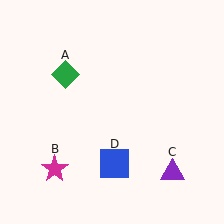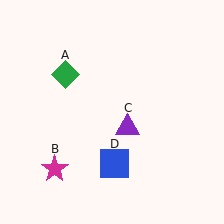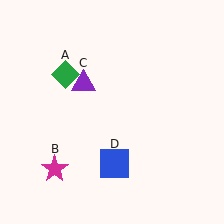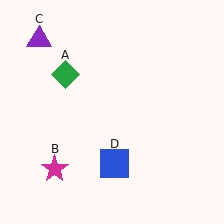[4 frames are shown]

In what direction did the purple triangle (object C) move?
The purple triangle (object C) moved up and to the left.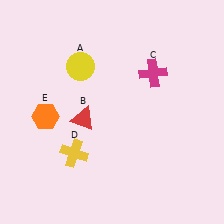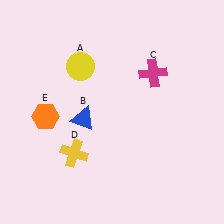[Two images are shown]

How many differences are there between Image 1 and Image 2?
There is 1 difference between the two images.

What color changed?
The triangle (B) changed from red in Image 1 to blue in Image 2.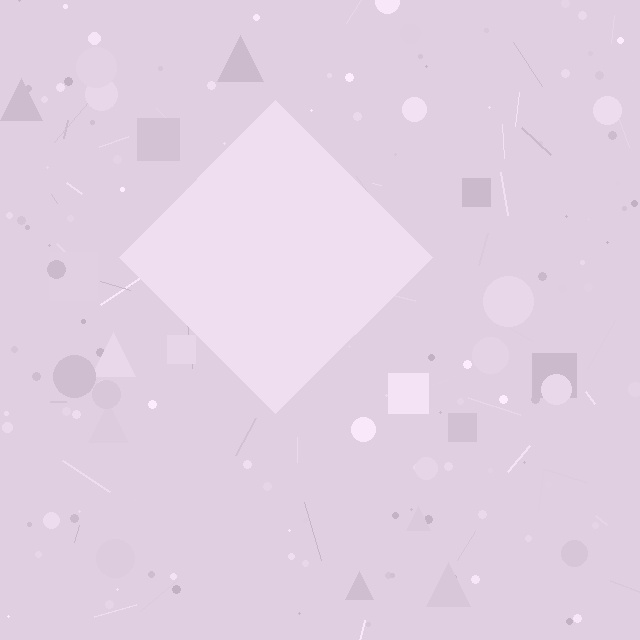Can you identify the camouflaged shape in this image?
The camouflaged shape is a diamond.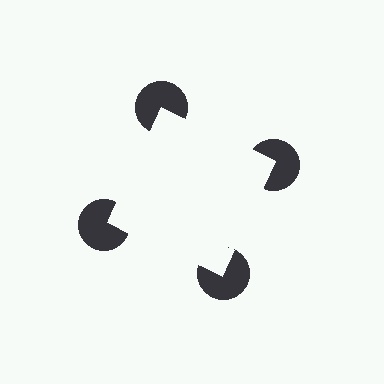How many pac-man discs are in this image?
There are 4 — one at each vertex of the illusory square.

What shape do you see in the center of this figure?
An illusory square — its edges are inferred from the aligned wedge cuts in the pac-man discs, not physically drawn.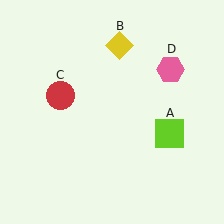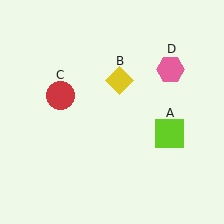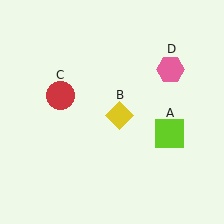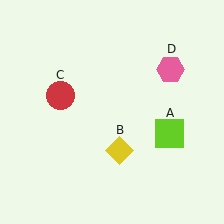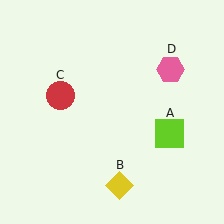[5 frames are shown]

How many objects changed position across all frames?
1 object changed position: yellow diamond (object B).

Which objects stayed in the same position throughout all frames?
Lime square (object A) and red circle (object C) and pink hexagon (object D) remained stationary.